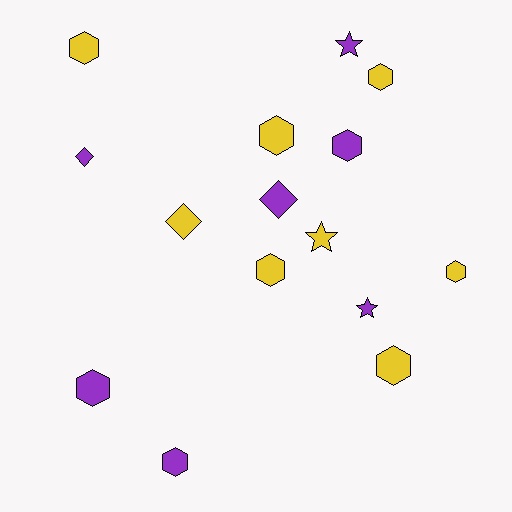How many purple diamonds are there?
There are 2 purple diamonds.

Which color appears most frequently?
Yellow, with 8 objects.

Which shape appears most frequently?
Hexagon, with 9 objects.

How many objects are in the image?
There are 15 objects.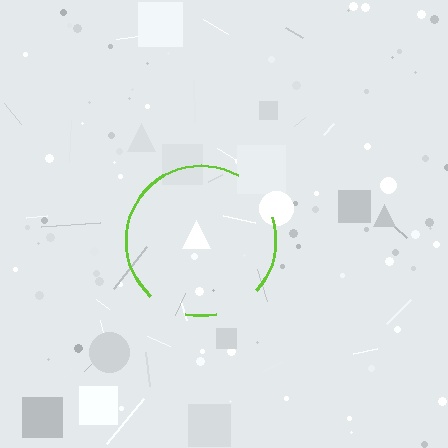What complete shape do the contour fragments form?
The contour fragments form a circle.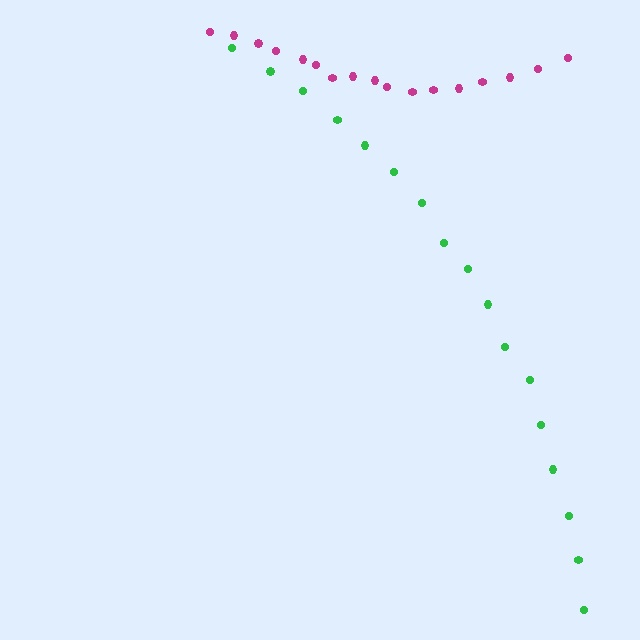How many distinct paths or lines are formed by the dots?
There are 2 distinct paths.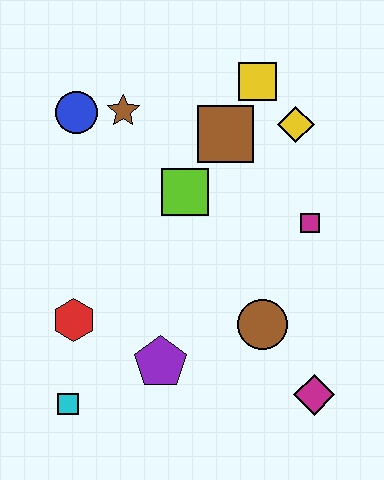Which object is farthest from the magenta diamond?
The blue circle is farthest from the magenta diamond.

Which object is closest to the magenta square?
The yellow diamond is closest to the magenta square.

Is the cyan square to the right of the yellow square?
No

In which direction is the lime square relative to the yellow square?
The lime square is below the yellow square.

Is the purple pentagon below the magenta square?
Yes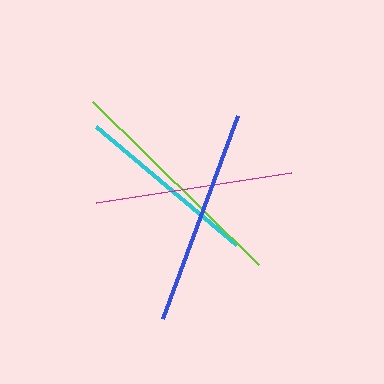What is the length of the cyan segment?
The cyan segment is approximately 183 pixels long.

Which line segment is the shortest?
The cyan line is the shortest at approximately 183 pixels.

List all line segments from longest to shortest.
From longest to shortest: lime, blue, magenta, cyan.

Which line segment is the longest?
The lime line is the longest at approximately 232 pixels.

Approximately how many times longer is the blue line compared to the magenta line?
The blue line is approximately 1.1 times the length of the magenta line.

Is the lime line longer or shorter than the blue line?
The lime line is longer than the blue line.